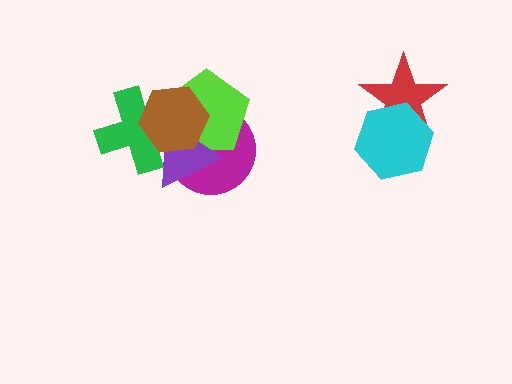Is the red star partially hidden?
Yes, it is partially covered by another shape.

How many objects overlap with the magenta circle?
4 objects overlap with the magenta circle.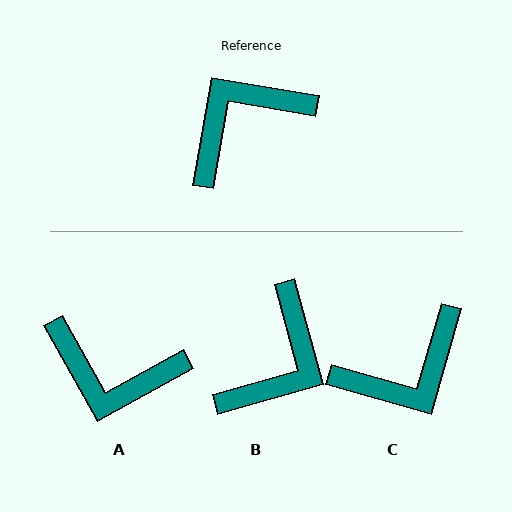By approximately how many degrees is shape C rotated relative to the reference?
Approximately 174 degrees counter-clockwise.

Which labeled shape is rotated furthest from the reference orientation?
C, about 174 degrees away.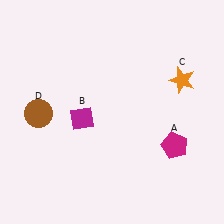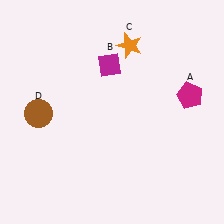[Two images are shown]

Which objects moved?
The objects that moved are: the magenta pentagon (A), the magenta diamond (B), the orange star (C).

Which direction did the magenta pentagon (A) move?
The magenta pentagon (A) moved up.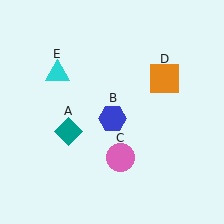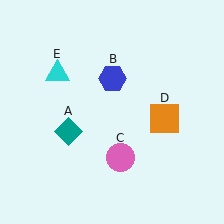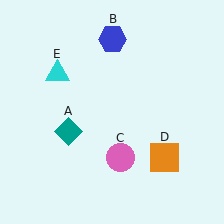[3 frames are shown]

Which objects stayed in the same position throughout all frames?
Teal diamond (object A) and pink circle (object C) and cyan triangle (object E) remained stationary.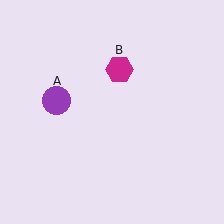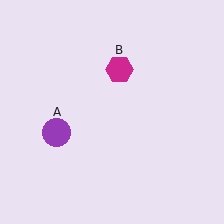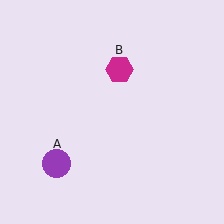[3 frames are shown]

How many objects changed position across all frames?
1 object changed position: purple circle (object A).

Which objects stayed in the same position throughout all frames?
Magenta hexagon (object B) remained stationary.